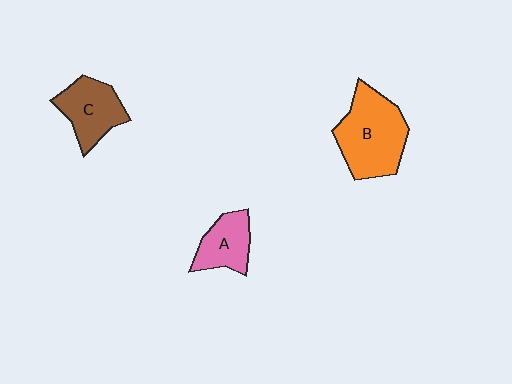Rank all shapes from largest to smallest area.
From largest to smallest: B (orange), C (brown), A (pink).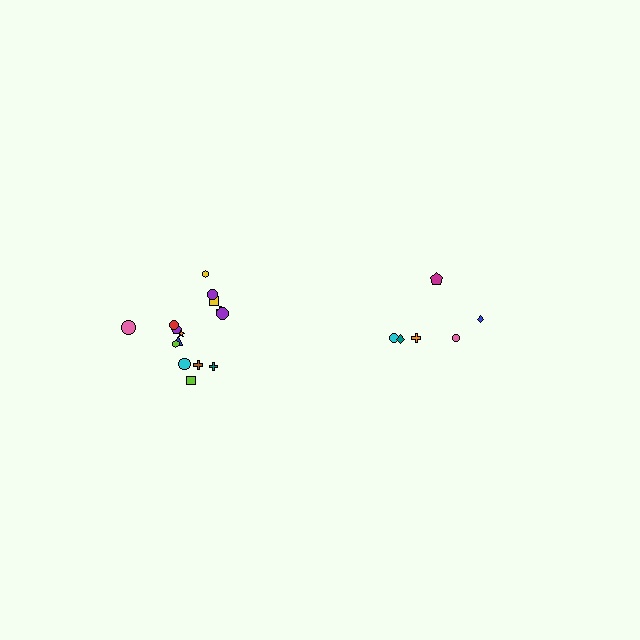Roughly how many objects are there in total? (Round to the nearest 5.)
Roughly 20 objects in total.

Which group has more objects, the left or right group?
The left group.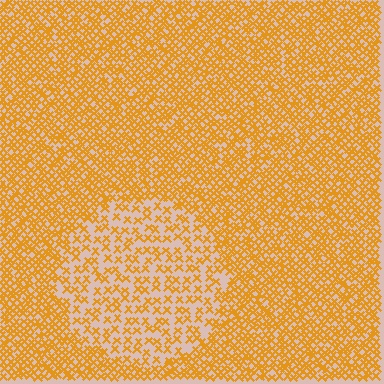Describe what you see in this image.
The image contains small orange elements arranged at two different densities. A circle-shaped region is visible where the elements are less densely packed than the surrounding area.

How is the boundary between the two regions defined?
The boundary is defined by a change in element density (approximately 2.2x ratio). All elements are the same color, size, and shape.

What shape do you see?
I see a circle.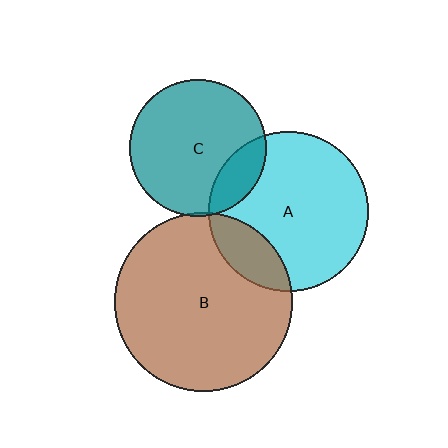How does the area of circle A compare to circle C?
Approximately 1.4 times.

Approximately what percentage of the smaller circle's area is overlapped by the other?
Approximately 20%.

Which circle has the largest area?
Circle B (brown).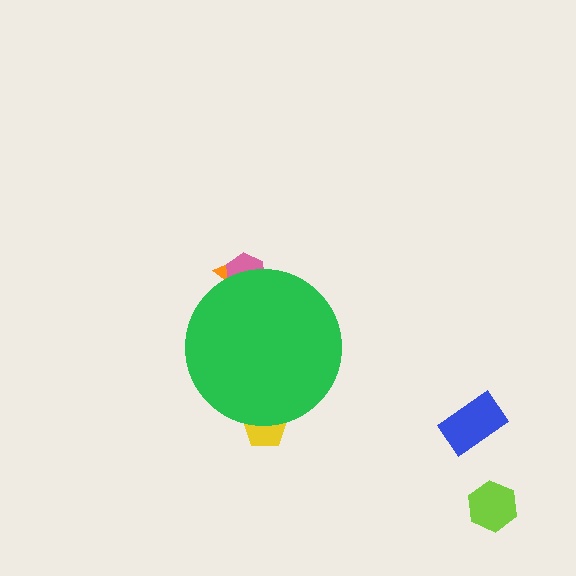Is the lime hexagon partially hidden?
No, the lime hexagon is fully visible.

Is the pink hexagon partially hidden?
Yes, the pink hexagon is partially hidden behind the green circle.